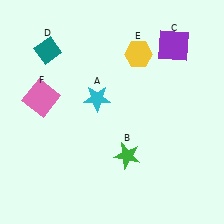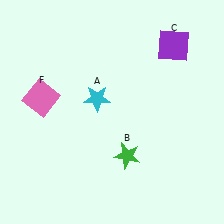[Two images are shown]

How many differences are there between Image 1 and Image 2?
There are 2 differences between the two images.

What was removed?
The teal diamond (D), the yellow hexagon (E) were removed in Image 2.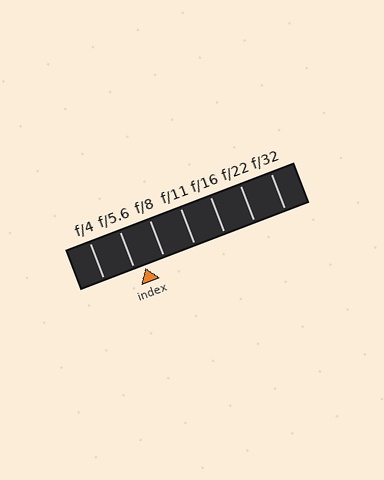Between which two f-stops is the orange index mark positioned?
The index mark is between f/5.6 and f/8.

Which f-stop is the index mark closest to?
The index mark is closest to f/5.6.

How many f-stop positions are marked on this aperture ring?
There are 7 f-stop positions marked.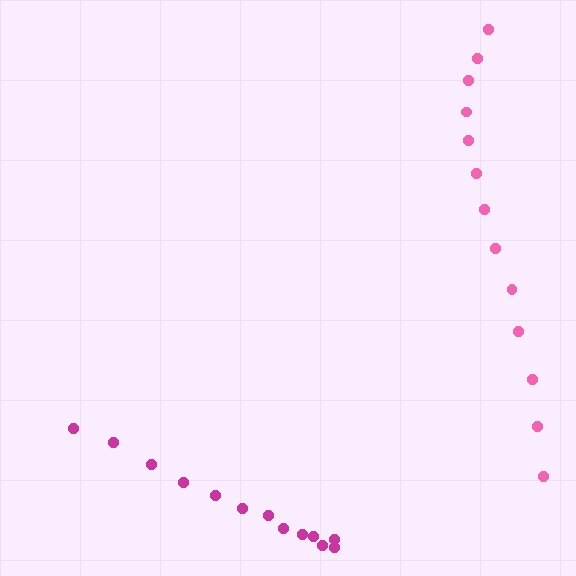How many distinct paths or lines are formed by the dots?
There are 2 distinct paths.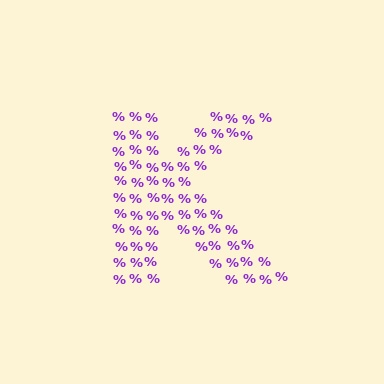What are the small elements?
The small elements are percent signs.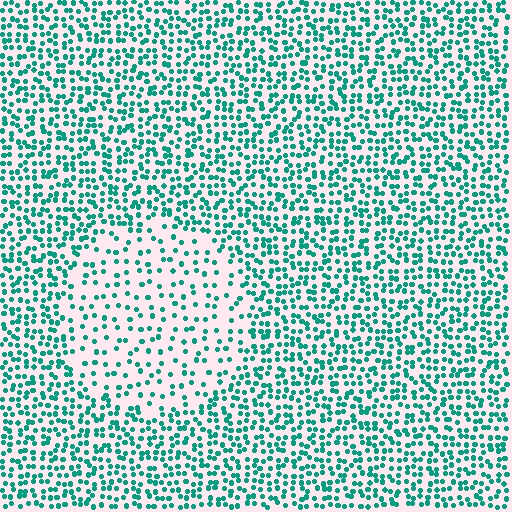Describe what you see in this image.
The image contains small teal elements arranged at two different densities. A circle-shaped region is visible where the elements are less densely packed than the surrounding area.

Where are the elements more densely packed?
The elements are more densely packed outside the circle boundary.